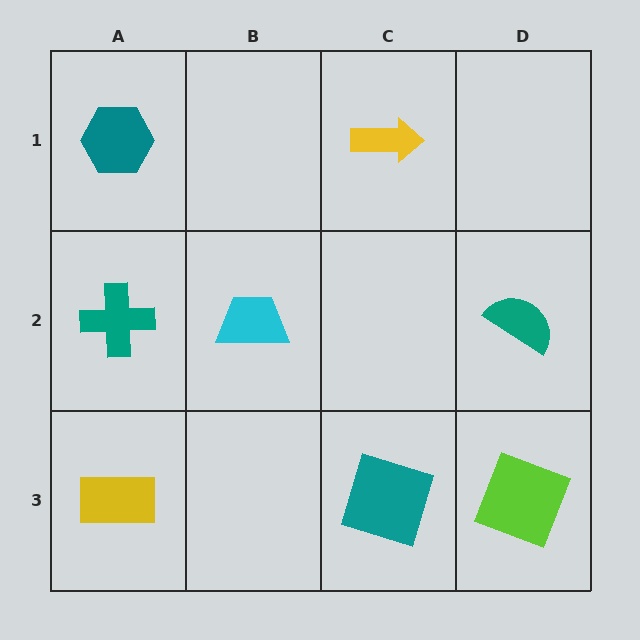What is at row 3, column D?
A lime square.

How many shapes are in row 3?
3 shapes.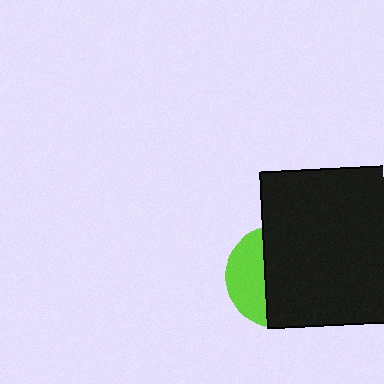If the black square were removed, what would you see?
You would see the complete lime circle.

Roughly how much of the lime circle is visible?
A small part of it is visible (roughly 34%).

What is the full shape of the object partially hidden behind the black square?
The partially hidden object is a lime circle.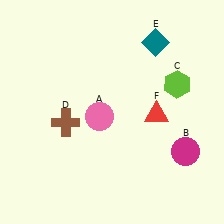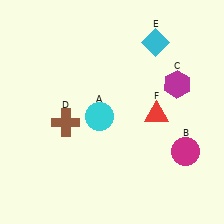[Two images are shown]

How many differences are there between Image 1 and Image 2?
There are 3 differences between the two images.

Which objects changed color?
A changed from pink to cyan. C changed from lime to magenta. E changed from teal to cyan.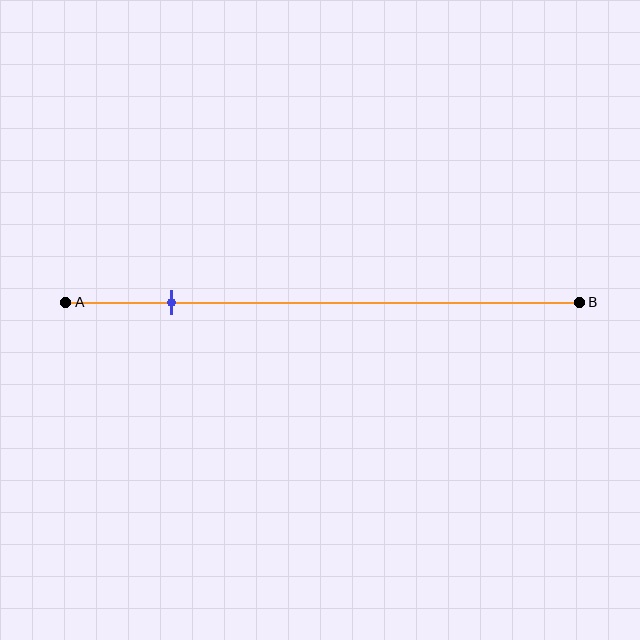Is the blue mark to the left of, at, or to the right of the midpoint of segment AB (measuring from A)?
The blue mark is to the left of the midpoint of segment AB.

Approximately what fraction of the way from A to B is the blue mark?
The blue mark is approximately 20% of the way from A to B.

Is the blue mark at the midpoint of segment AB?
No, the mark is at about 20% from A, not at the 50% midpoint.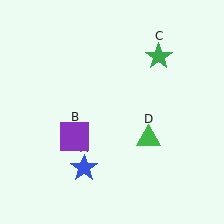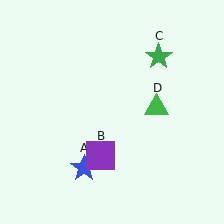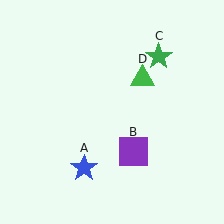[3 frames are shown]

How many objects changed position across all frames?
2 objects changed position: purple square (object B), green triangle (object D).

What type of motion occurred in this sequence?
The purple square (object B), green triangle (object D) rotated counterclockwise around the center of the scene.